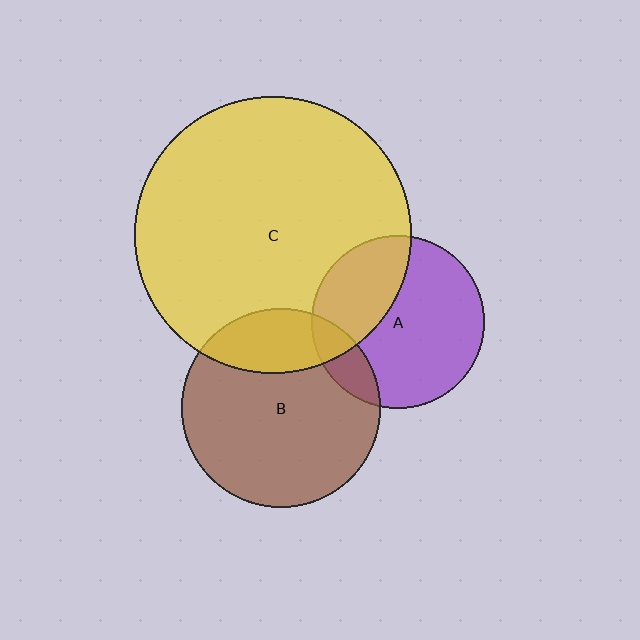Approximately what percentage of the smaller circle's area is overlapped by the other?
Approximately 25%.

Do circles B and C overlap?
Yes.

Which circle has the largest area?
Circle C (yellow).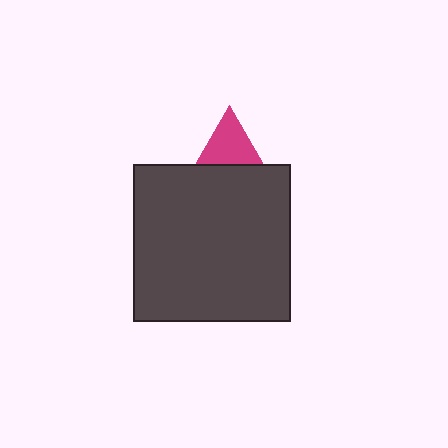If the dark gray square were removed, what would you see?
You would see the complete magenta triangle.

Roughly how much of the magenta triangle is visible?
About half of it is visible (roughly 56%).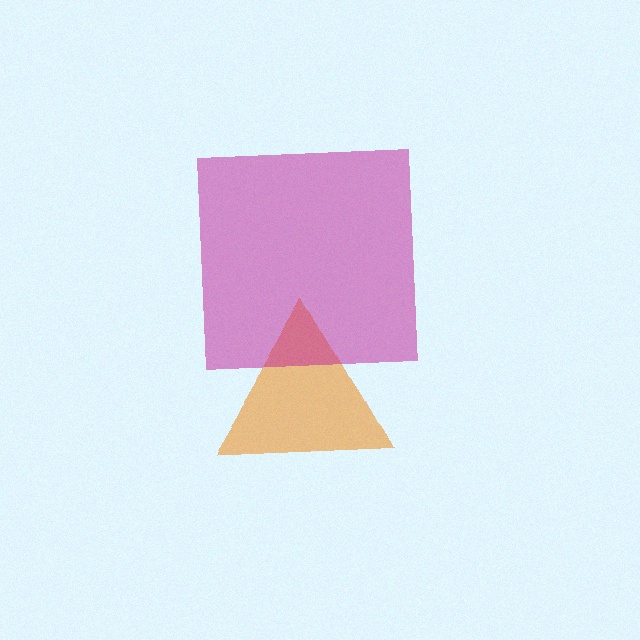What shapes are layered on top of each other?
The layered shapes are: an orange triangle, a magenta square.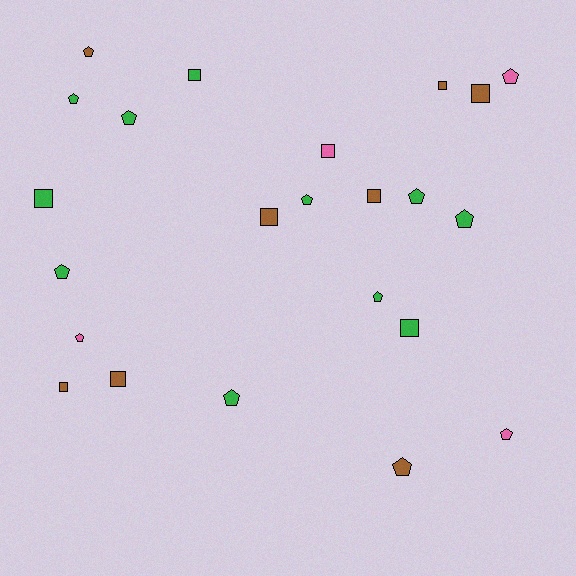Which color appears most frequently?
Green, with 11 objects.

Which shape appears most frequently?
Pentagon, with 13 objects.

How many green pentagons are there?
There are 8 green pentagons.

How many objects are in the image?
There are 23 objects.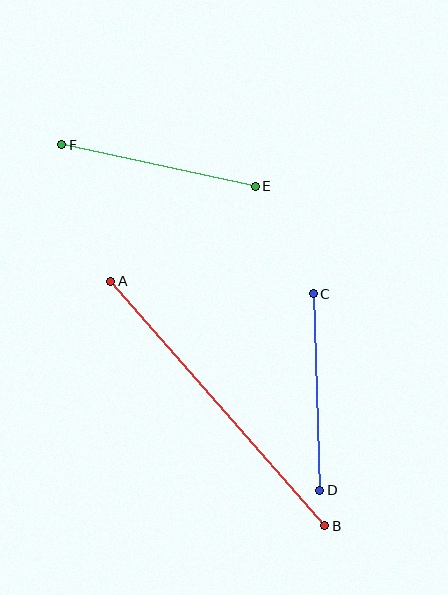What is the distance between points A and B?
The distance is approximately 325 pixels.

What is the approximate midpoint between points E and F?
The midpoint is at approximately (159, 166) pixels.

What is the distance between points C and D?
The distance is approximately 196 pixels.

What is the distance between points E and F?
The distance is approximately 198 pixels.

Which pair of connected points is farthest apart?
Points A and B are farthest apart.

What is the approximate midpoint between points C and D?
The midpoint is at approximately (317, 392) pixels.